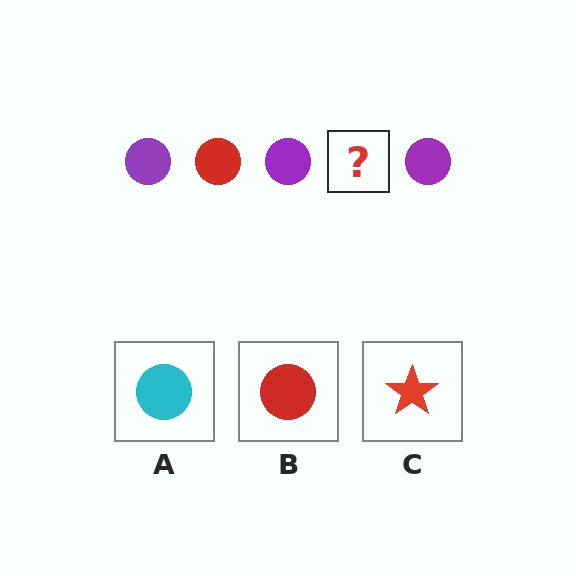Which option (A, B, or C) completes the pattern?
B.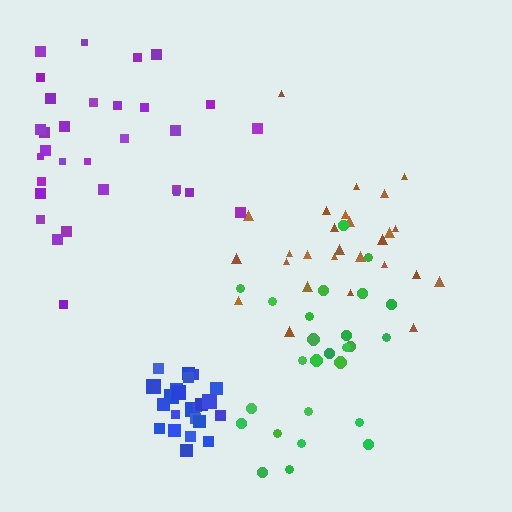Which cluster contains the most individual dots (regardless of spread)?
Purple (32).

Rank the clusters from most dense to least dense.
blue, brown, green, purple.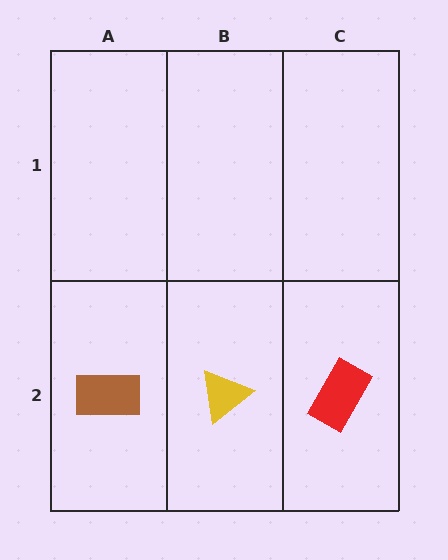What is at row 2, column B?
A yellow triangle.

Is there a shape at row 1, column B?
No, that cell is empty.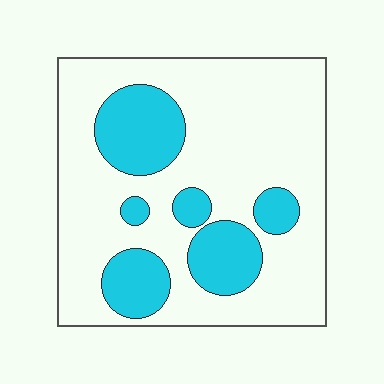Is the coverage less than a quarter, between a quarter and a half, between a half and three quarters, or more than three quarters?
Between a quarter and a half.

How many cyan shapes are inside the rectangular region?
6.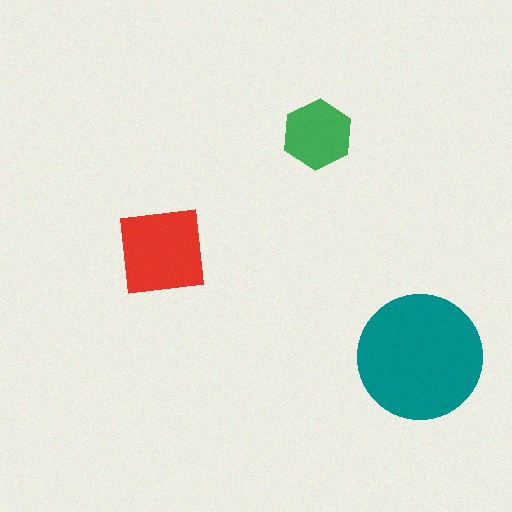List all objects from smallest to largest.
The green hexagon, the red square, the teal circle.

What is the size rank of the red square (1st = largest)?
2nd.